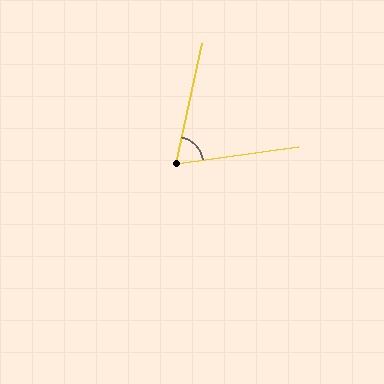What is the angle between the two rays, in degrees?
Approximately 70 degrees.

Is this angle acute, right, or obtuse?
It is acute.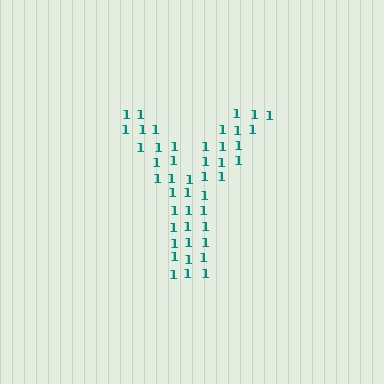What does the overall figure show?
The overall figure shows the letter Y.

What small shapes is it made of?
It is made of small digit 1's.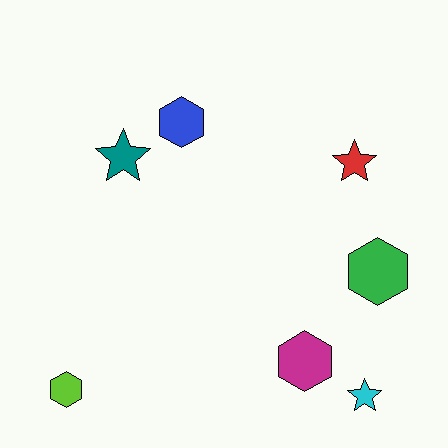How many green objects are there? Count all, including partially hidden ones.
There is 1 green object.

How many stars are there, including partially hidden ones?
There are 3 stars.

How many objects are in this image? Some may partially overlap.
There are 7 objects.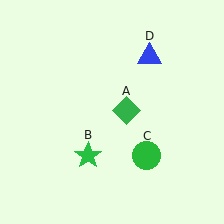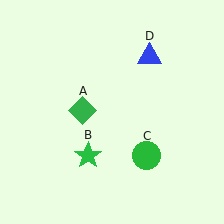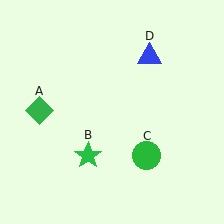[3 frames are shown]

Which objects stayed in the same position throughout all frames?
Green star (object B) and green circle (object C) and blue triangle (object D) remained stationary.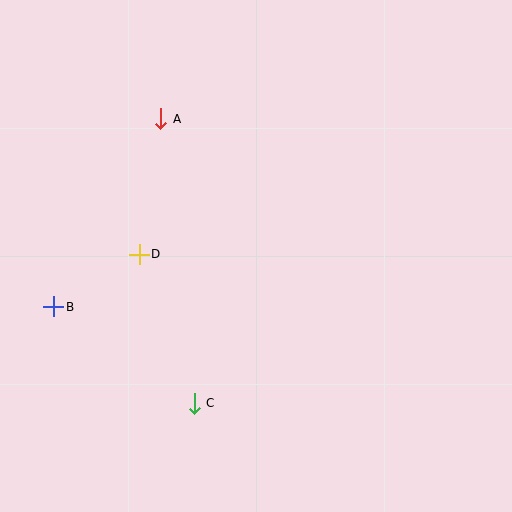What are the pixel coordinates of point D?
Point D is at (139, 254).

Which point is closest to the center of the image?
Point D at (139, 254) is closest to the center.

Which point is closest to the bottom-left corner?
Point B is closest to the bottom-left corner.